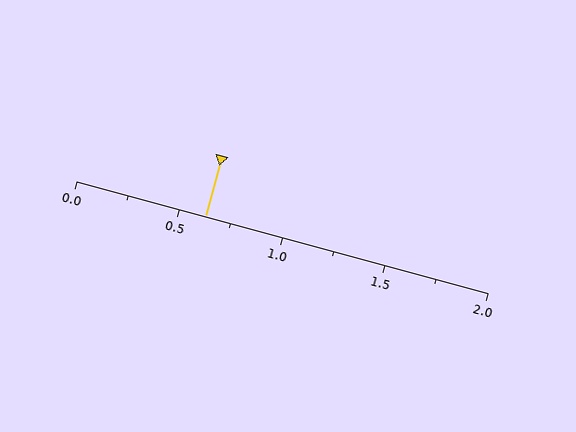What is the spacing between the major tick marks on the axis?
The major ticks are spaced 0.5 apart.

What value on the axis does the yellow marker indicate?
The marker indicates approximately 0.62.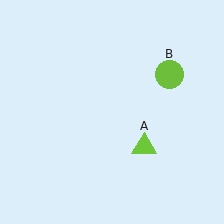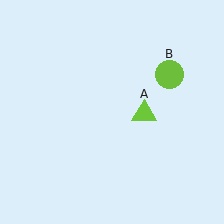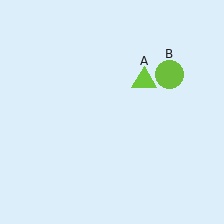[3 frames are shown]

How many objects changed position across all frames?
1 object changed position: lime triangle (object A).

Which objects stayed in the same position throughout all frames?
Lime circle (object B) remained stationary.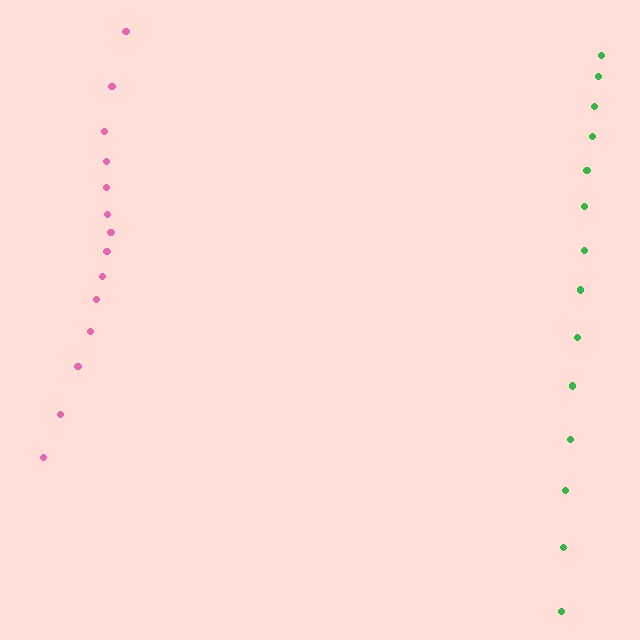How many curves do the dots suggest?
There are 2 distinct paths.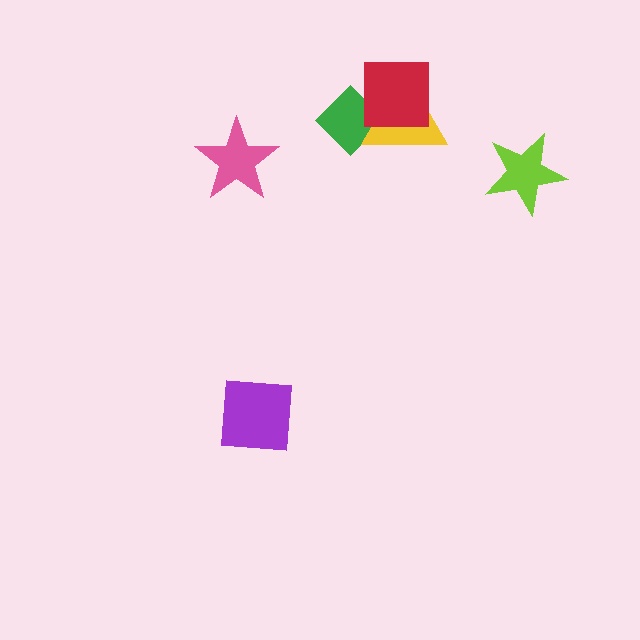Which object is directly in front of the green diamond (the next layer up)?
The yellow triangle is directly in front of the green diamond.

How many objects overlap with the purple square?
0 objects overlap with the purple square.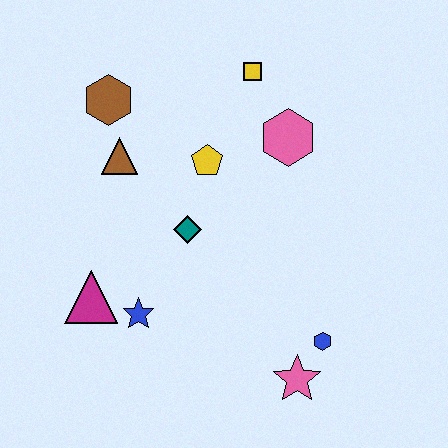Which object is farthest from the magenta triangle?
The yellow square is farthest from the magenta triangle.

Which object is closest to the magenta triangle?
The blue star is closest to the magenta triangle.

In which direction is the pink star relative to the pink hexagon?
The pink star is below the pink hexagon.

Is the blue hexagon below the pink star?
No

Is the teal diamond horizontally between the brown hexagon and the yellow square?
Yes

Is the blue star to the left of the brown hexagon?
No